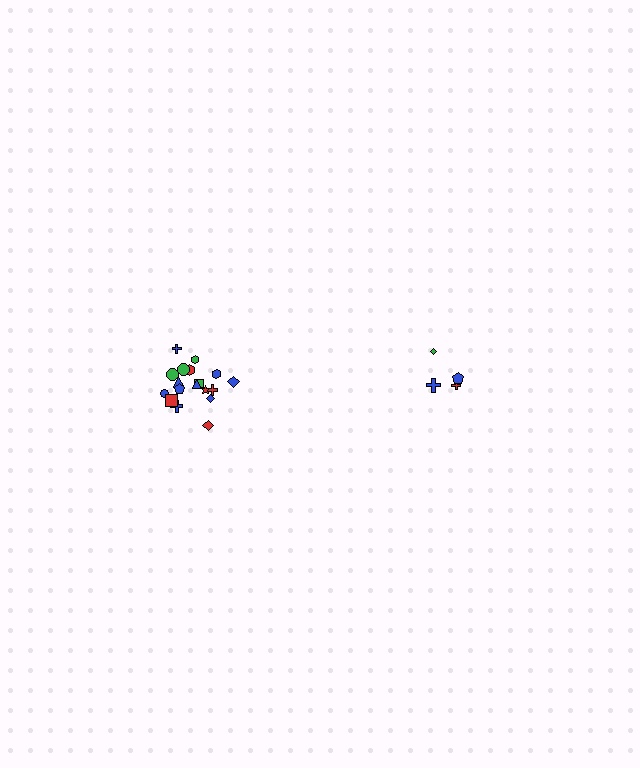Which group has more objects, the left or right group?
The left group.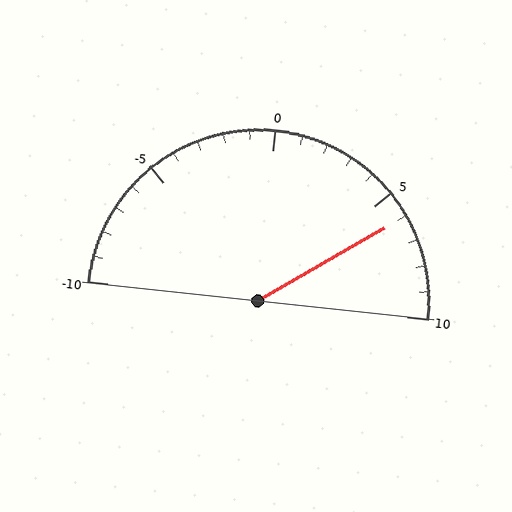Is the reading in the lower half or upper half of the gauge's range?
The reading is in the upper half of the range (-10 to 10).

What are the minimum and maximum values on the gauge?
The gauge ranges from -10 to 10.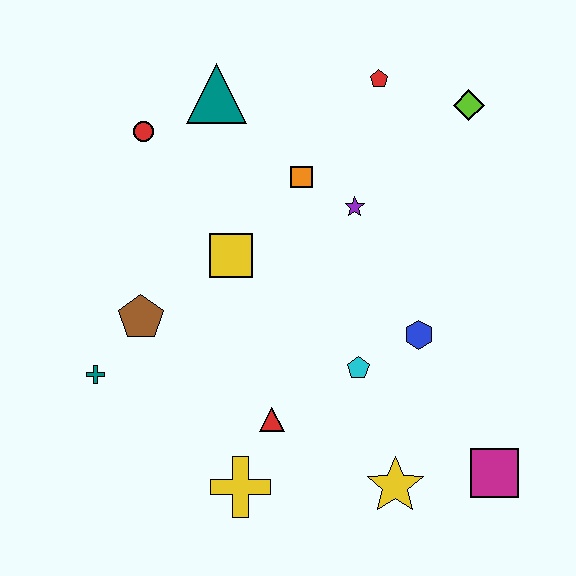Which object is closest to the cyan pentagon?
The blue hexagon is closest to the cyan pentagon.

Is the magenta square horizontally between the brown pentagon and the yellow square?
No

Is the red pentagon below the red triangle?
No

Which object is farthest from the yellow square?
The magenta square is farthest from the yellow square.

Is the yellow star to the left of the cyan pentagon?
No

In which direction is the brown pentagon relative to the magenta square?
The brown pentagon is to the left of the magenta square.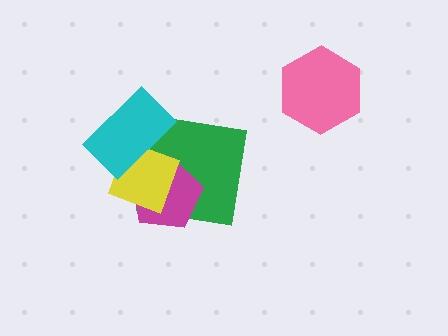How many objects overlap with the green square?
3 objects overlap with the green square.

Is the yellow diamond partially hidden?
Yes, it is partially covered by another shape.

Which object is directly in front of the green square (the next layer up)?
The magenta pentagon is directly in front of the green square.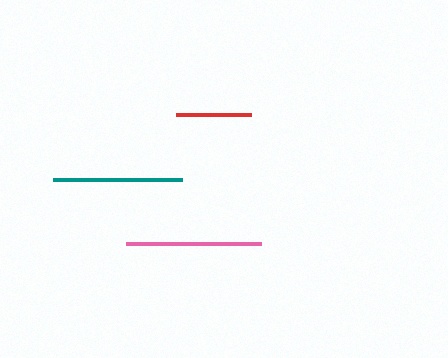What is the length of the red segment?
The red segment is approximately 76 pixels long.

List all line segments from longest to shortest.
From longest to shortest: pink, teal, red.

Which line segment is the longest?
The pink line is the longest at approximately 135 pixels.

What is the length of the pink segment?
The pink segment is approximately 135 pixels long.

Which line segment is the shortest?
The red line is the shortest at approximately 76 pixels.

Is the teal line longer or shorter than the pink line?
The pink line is longer than the teal line.